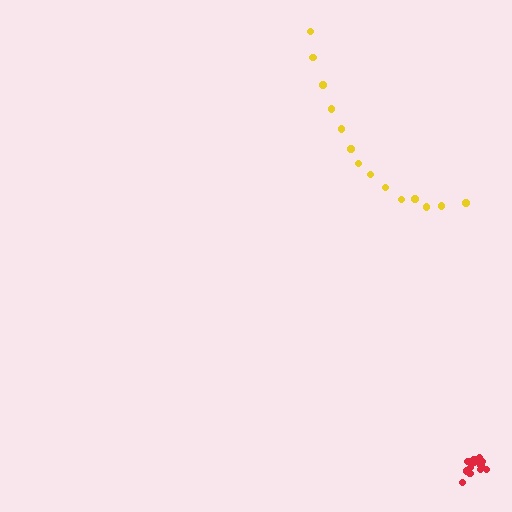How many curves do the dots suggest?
There are 2 distinct paths.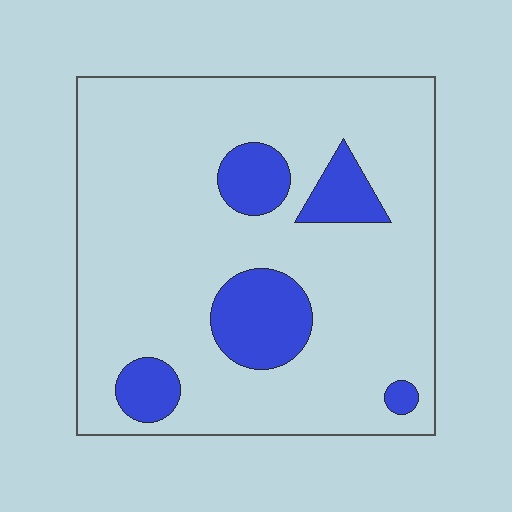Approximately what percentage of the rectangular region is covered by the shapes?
Approximately 15%.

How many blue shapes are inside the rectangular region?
5.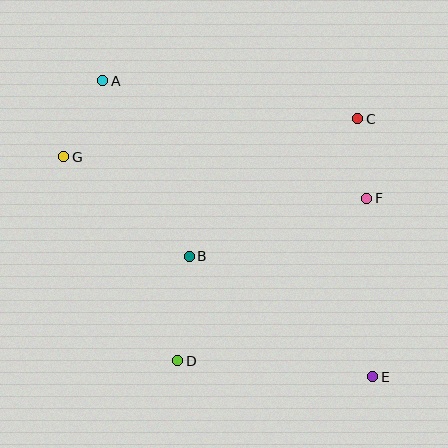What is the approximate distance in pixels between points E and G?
The distance between E and G is approximately 379 pixels.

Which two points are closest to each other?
Points C and F are closest to each other.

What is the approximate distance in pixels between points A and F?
The distance between A and F is approximately 289 pixels.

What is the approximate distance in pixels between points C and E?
The distance between C and E is approximately 259 pixels.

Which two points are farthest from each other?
Points A and E are farthest from each other.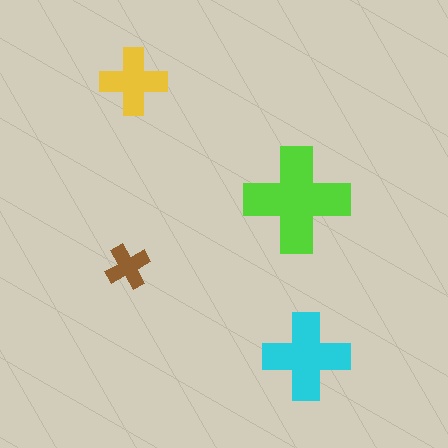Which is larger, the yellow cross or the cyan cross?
The cyan one.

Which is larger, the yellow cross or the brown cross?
The yellow one.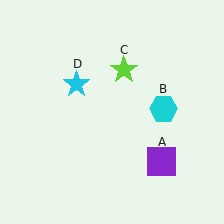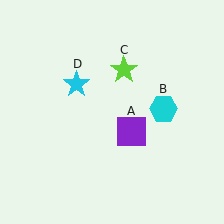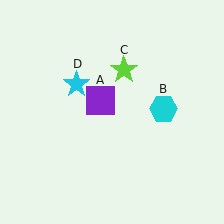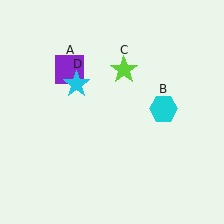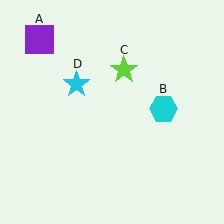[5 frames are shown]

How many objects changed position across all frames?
1 object changed position: purple square (object A).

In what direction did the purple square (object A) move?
The purple square (object A) moved up and to the left.